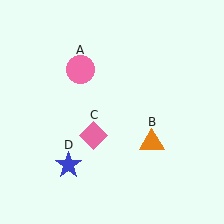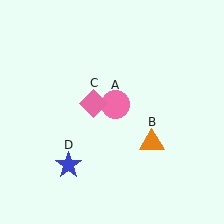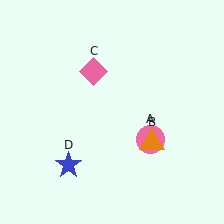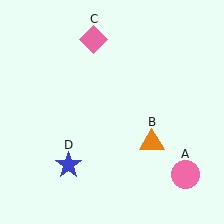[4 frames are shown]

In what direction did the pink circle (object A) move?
The pink circle (object A) moved down and to the right.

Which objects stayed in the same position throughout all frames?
Orange triangle (object B) and blue star (object D) remained stationary.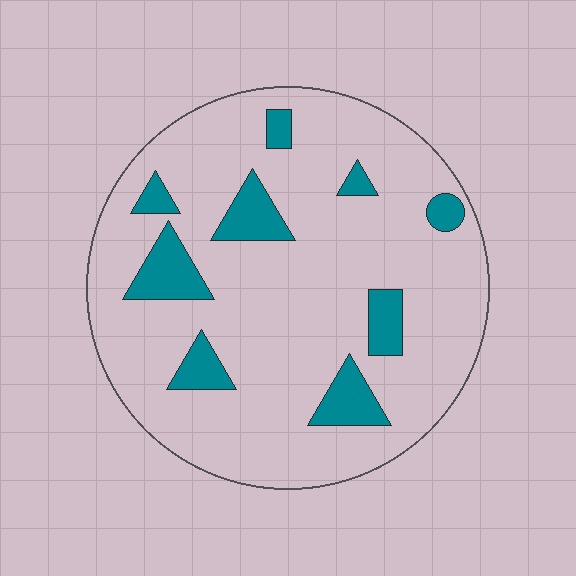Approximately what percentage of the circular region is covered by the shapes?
Approximately 15%.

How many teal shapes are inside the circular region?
9.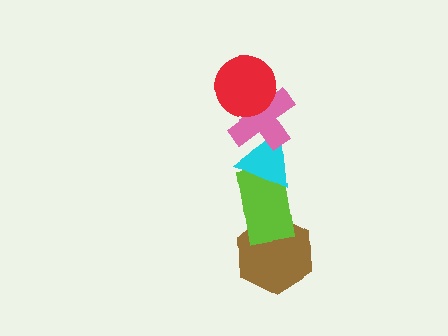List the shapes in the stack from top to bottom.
From top to bottom: the red circle, the pink cross, the cyan triangle, the lime rectangle, the brown hexagon.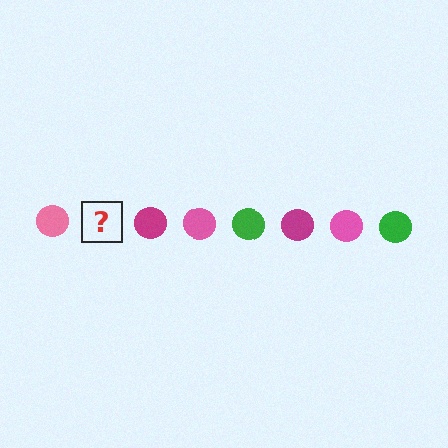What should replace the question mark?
The question mark should be replaced with a green circle.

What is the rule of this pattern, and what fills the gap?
The rule is that the pattern cycles through pink, green, magenta circles. The gap should be filled with a green circle.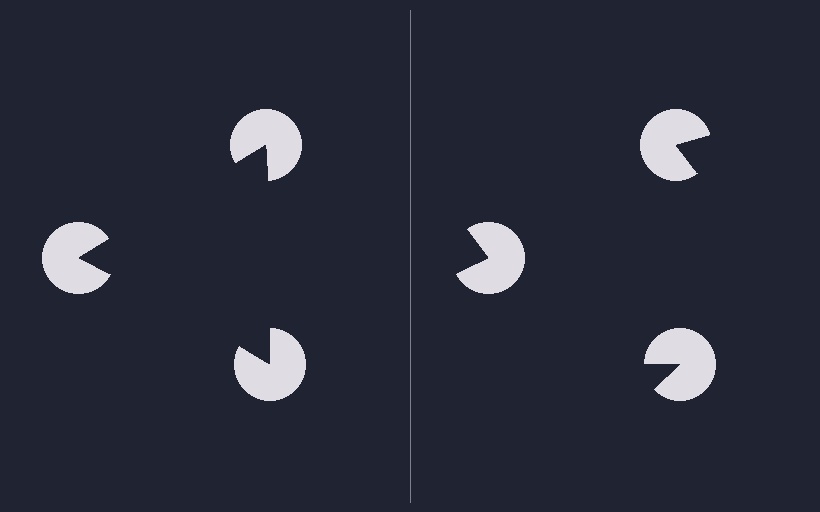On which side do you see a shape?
An illusory triangle appears on the left side. On the right side the wedge cuts are rotated, so no coherent shape forms.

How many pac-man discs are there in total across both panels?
6 — 3 on each side.